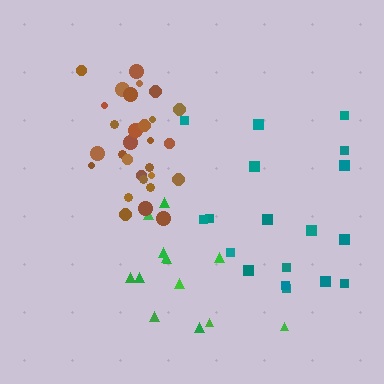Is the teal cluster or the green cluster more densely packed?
Green.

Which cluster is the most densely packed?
Brown.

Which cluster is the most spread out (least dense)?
Teal.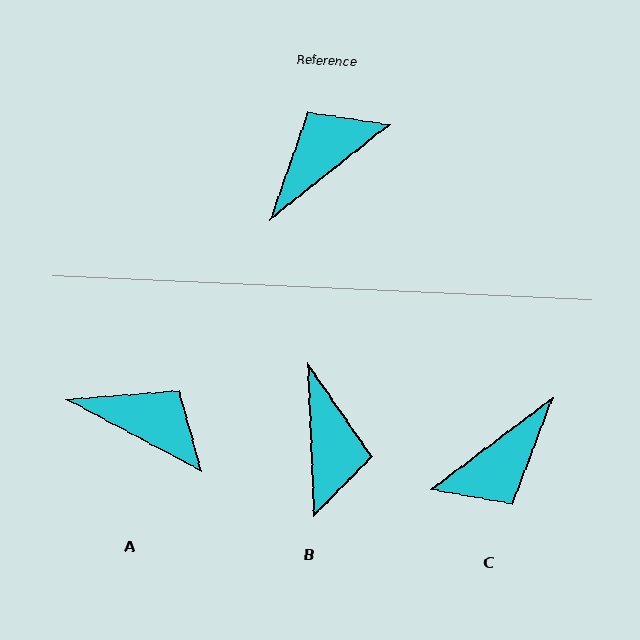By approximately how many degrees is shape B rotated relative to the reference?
Approximately 126 degrees clockwise.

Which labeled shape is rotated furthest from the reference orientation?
C, about 178 degrees away.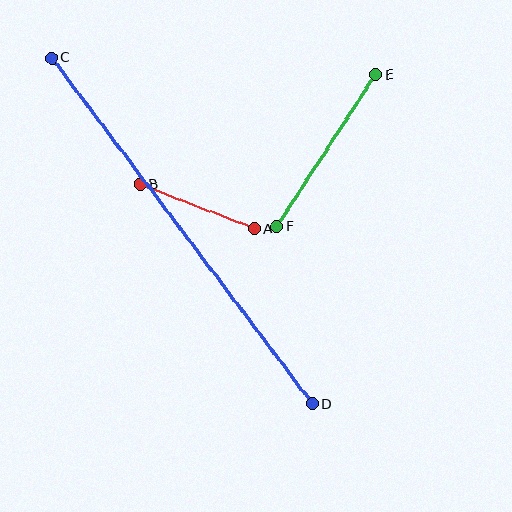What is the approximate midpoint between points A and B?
The midpoint is at approximately (197, 207) pixels.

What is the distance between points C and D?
The distance is approximately 434 pixels.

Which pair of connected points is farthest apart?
Points C and D are farthest apart.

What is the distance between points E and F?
The distance is approximately 182 pixels.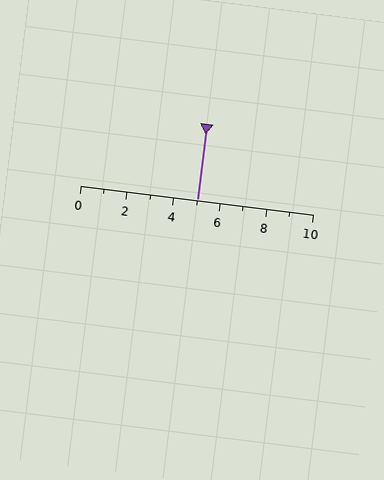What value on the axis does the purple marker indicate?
The marker indicates approximately 5.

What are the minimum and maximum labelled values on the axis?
The axis runs from 0 to 10.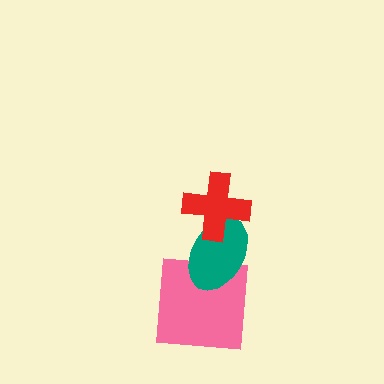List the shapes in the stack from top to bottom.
From top to bottom: the red cross, the teal ellipse, the pink square.